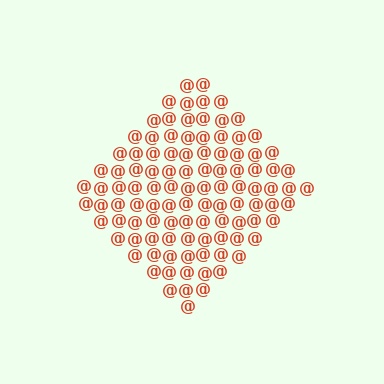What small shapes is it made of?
It is made of small at signs.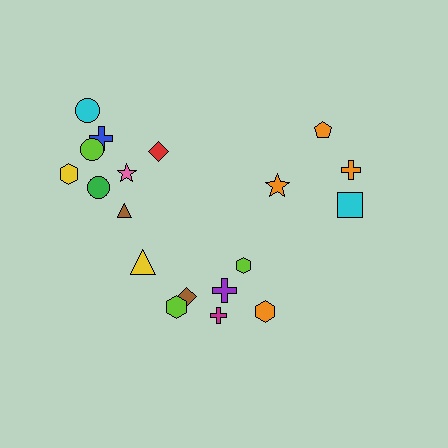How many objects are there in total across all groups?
There are 19 objects.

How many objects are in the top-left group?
There are 8 objects.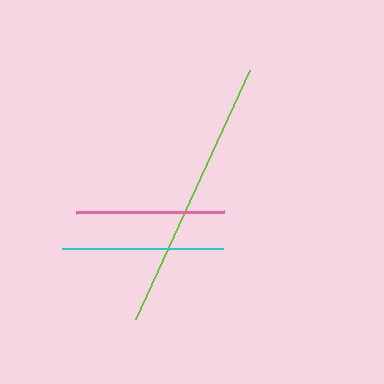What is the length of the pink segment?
The pink segment is approximately 148 pixels long.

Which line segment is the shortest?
The pink line is the shortest at approximately 148 pixels.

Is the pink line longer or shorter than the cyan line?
The cyan line is longer than the pink line.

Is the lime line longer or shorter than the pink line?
The lime line is longer than the pink line.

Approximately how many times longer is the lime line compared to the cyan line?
The lime line is approximately 1.7 times the length of the cyan line.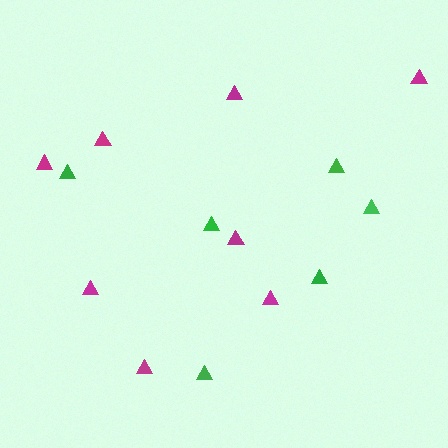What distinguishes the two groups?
There are 2 groups: one group of green triangles (6) and one group of magenta triangles (8).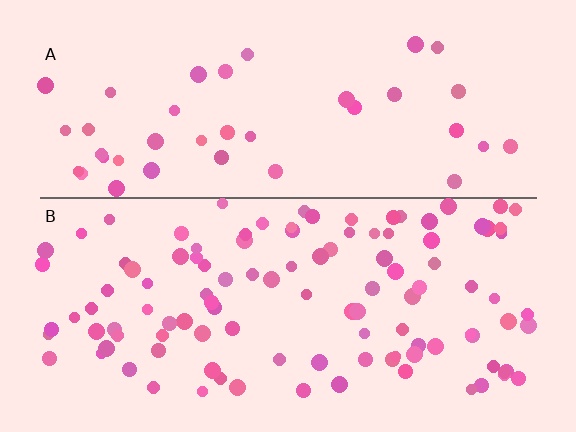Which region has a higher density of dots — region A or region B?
B (the bottom).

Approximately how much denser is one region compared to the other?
Approximately 2.7× — region B over region A.